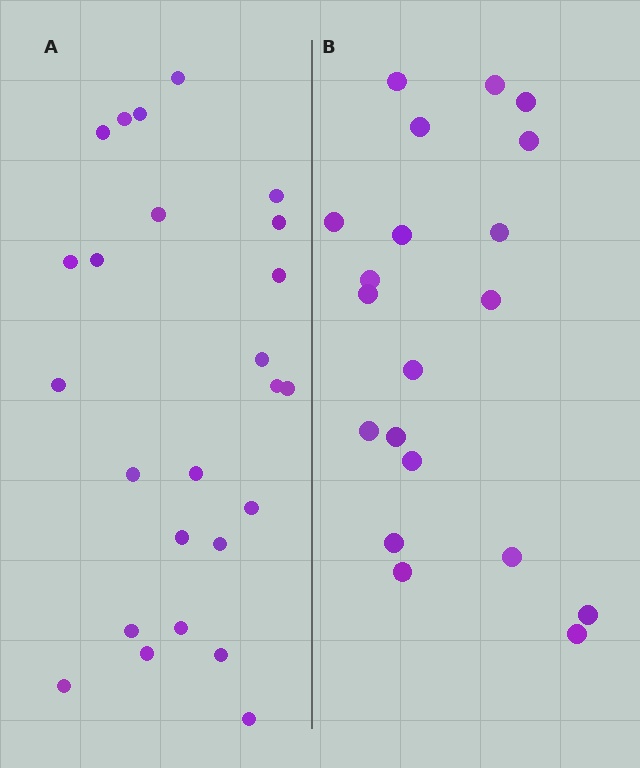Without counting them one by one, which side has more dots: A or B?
Region A (the left region) has more dots.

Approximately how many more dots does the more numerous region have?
Region A has about 5 more dots than region B.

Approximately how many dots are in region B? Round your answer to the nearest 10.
About 20 dots.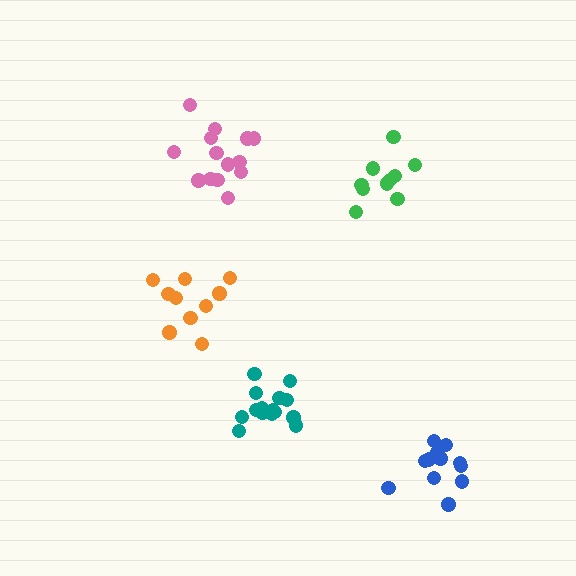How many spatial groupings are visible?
There are 5 spatial groupings.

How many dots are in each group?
Group 1: 15 dots, Group 2: 10 dots, Group 3: 12 dots, Group 4: 14 dots, Group 5: 10 dots (61 total).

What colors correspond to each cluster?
The clusters are colored: teal, green, blue, pink, orange.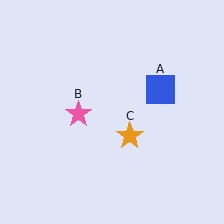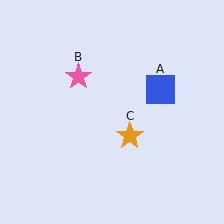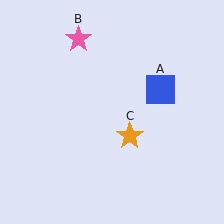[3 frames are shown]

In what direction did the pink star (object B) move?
The pink star (object B) moved up.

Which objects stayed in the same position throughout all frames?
Blue square (object A) and orange star (object C) remained stationary.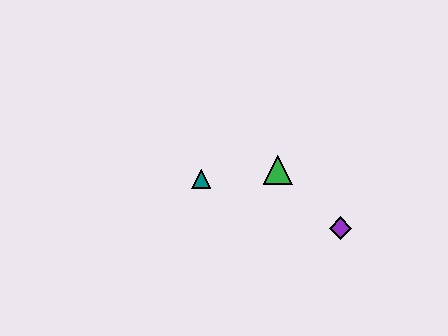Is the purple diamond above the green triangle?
No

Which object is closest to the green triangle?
The teal triangle is closest to the green triangle.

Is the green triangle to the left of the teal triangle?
No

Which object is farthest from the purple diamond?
The teal triangle is farthest from the purple diamond.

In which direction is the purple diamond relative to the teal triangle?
The purple diamond is to the right of the teal triangle.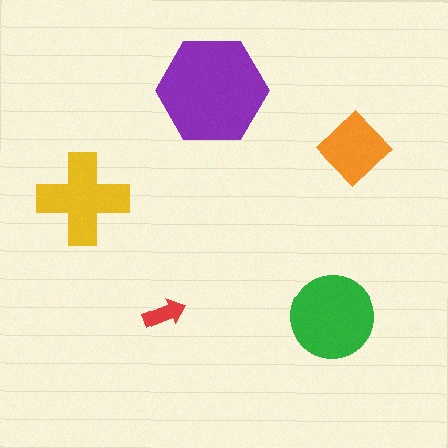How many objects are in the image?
There are 5 objects in the image.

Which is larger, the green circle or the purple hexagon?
The purple hexagon.